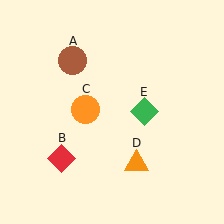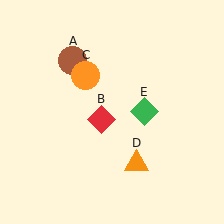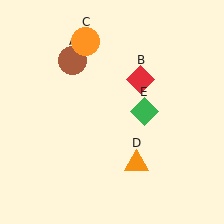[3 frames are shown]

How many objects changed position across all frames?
2 objects changed position: red diamond (object B), orange circle (object C).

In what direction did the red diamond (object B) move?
The red diamond (object B) moved up and to the right.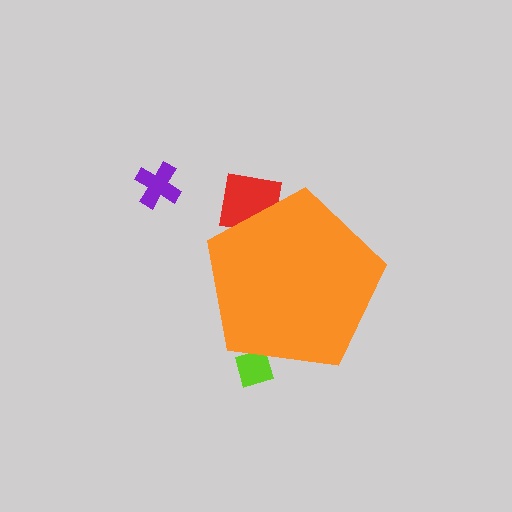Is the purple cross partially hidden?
No, the purple cross is fully visible.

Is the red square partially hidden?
Yes, the red square is partially hidden behind the orange pentagon.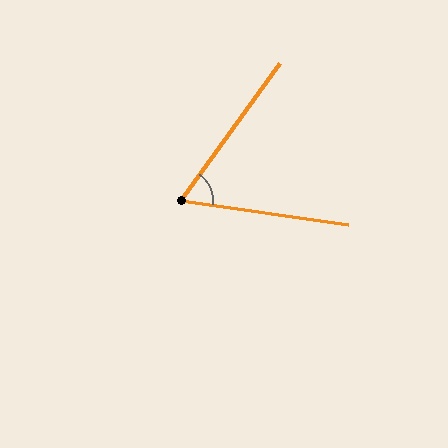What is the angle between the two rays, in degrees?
Approximately 63 degrees.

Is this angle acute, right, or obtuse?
It is acute.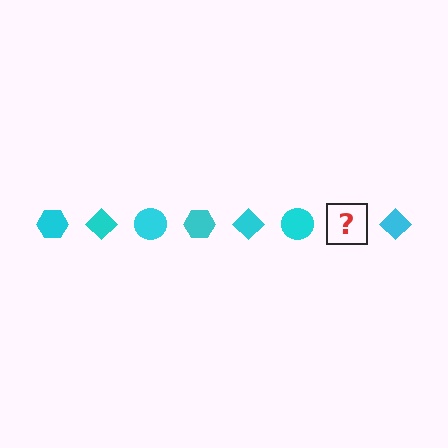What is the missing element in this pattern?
The missing element is a cyan hexagon.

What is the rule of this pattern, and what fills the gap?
The rule is that the pattern cycles through hexagon, diamond, circle shapes in cyan. The gap should be filled with a cyan hexagon.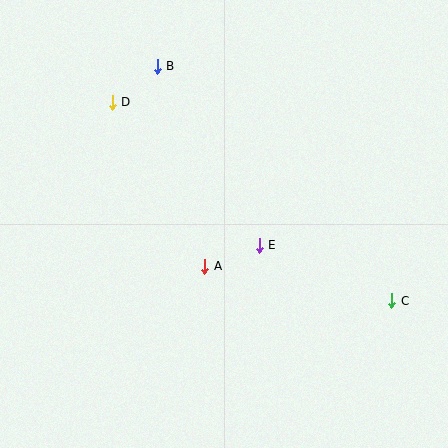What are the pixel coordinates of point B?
Point B is at (157, 66).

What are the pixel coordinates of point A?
Point A is at (205, 266).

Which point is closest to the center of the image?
Point E at (259, 245) is closest to the center.